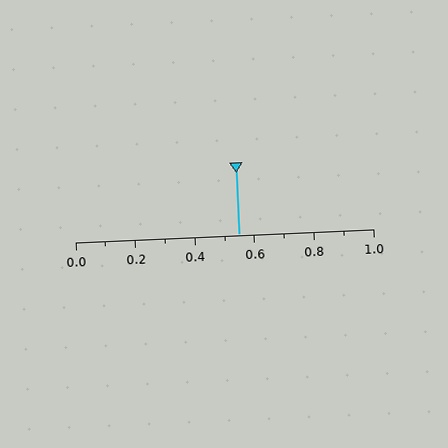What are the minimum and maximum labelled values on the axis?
The axis runs from 0.0 to 1.0.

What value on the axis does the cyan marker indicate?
The marker indicates approximately 0.55.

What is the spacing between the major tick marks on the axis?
The major ticks are spaced 0.2 apart.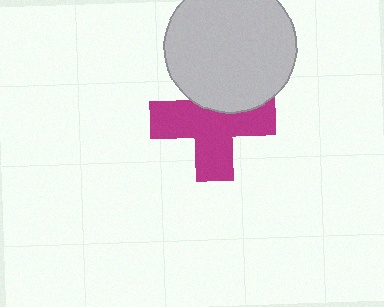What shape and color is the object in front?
The object in front is a light gray circle.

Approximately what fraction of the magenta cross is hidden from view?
Roughly 32% of the magenta cross is hidden behind the light gray circle.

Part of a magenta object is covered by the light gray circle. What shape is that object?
It is a cross.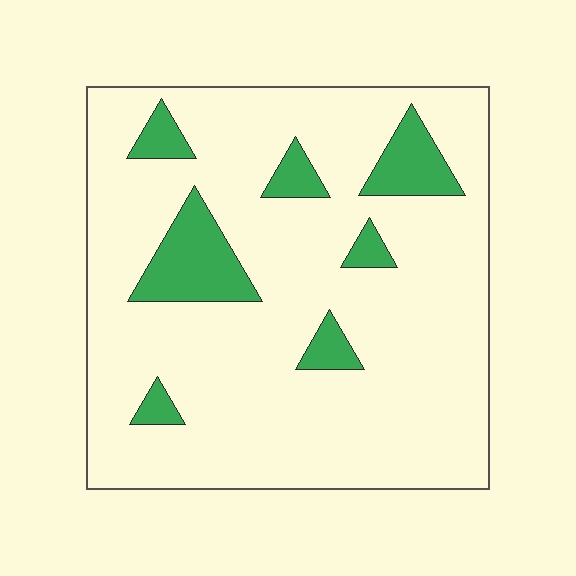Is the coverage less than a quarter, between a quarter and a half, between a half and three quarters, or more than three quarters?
Less than a quarter.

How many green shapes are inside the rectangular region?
7.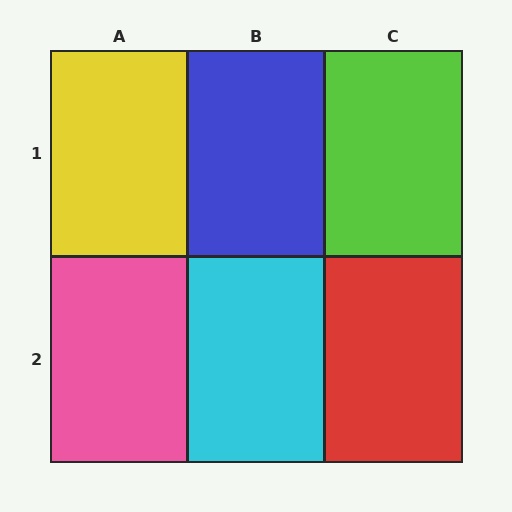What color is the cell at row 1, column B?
Blue.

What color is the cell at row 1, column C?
Lime.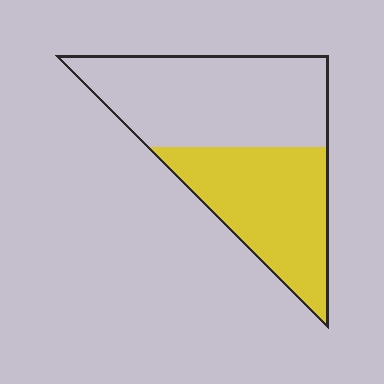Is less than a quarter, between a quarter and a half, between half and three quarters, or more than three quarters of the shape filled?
Between a quarter and a half.